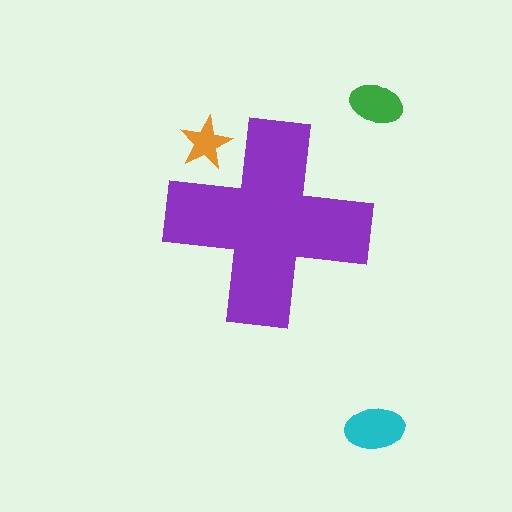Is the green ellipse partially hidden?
No, the green ellipse is fully visible.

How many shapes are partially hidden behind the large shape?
1 shape is partially hidden.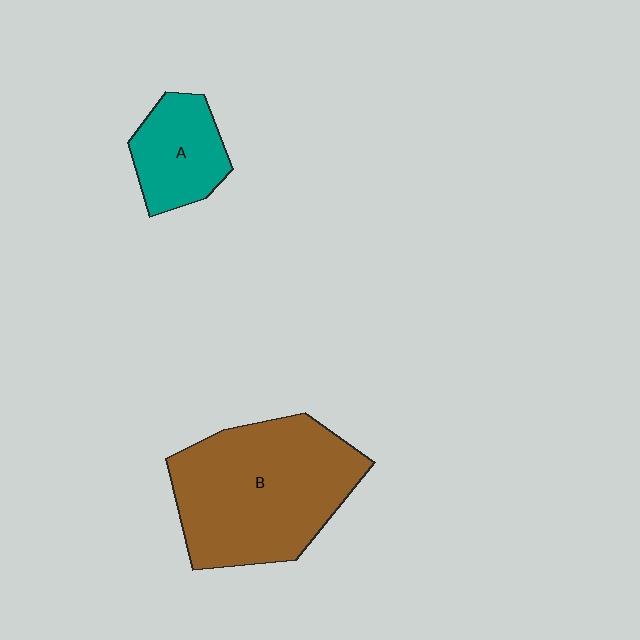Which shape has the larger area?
Shape B (brown).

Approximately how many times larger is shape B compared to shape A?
Approximately 2.5 times.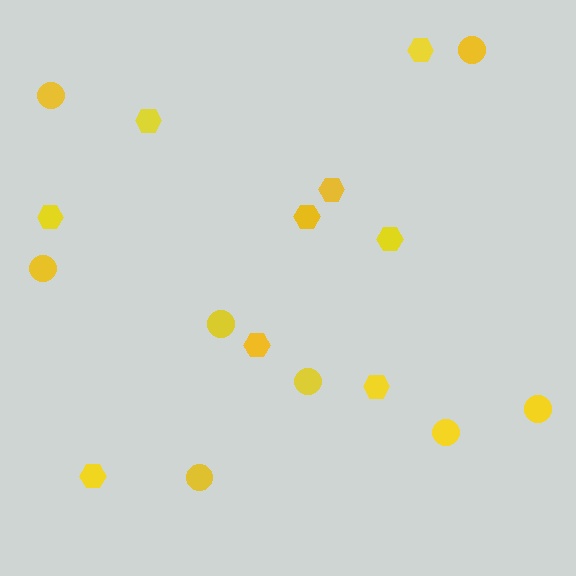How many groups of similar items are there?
There are 2 groups: one group of circles (8) and one group of hexagons (9).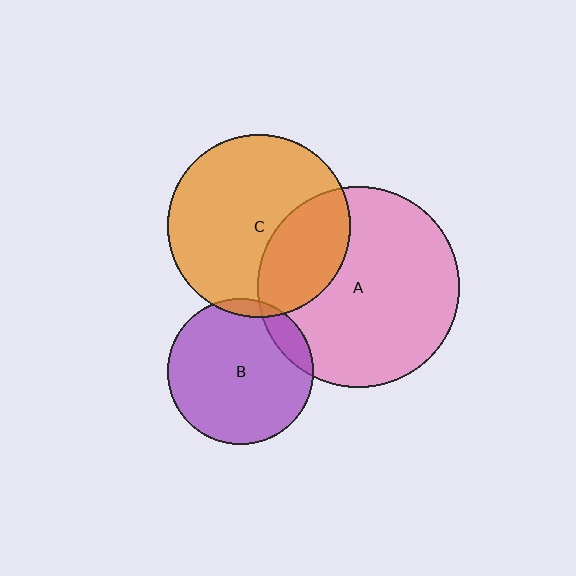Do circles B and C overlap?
Yes.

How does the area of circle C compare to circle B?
Approximately 1.6 times.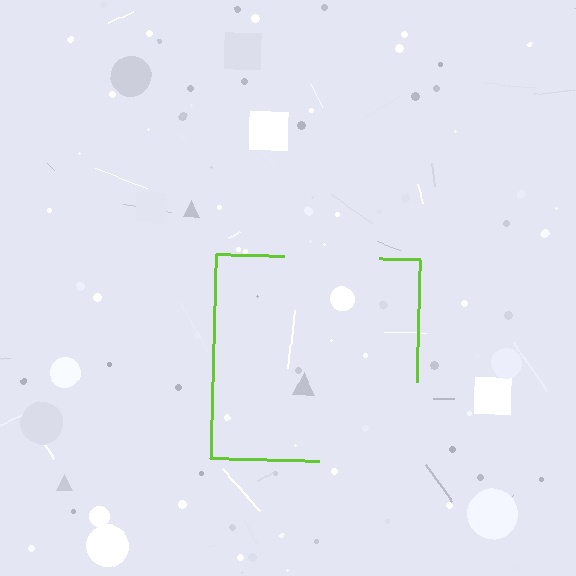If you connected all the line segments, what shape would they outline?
They would outline a square.